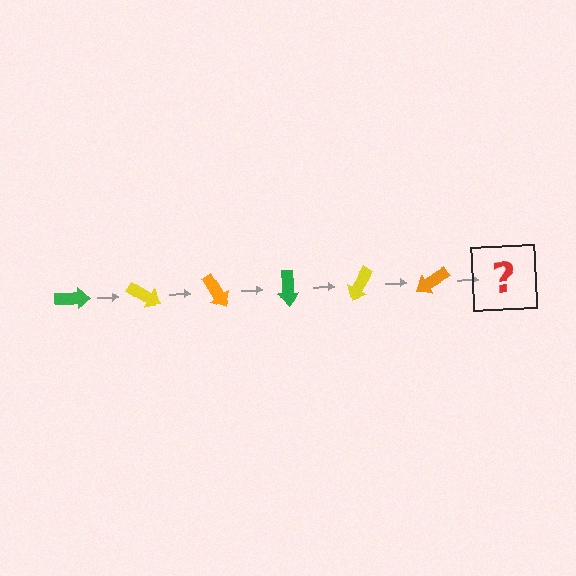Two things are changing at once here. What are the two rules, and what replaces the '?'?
The two rules are that it rotates 30 degrees each step and the color cycles through green, yellow, and orange. The '?' should be a green arrow, rotated 180 degrees from the start.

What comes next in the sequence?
The next element should be a green arrow, rotated 180 degrees from the start.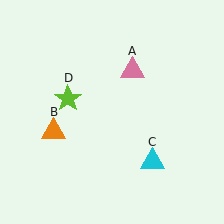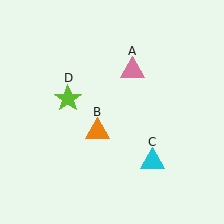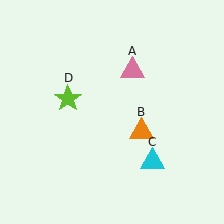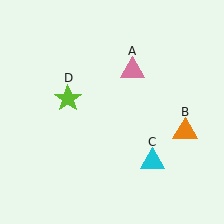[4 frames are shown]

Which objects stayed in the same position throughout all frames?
Pink triangle (object A) and cyan triangle (object C) and lime star (object D) remained stationary.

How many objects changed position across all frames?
1 object changed position: orange triangle (object B).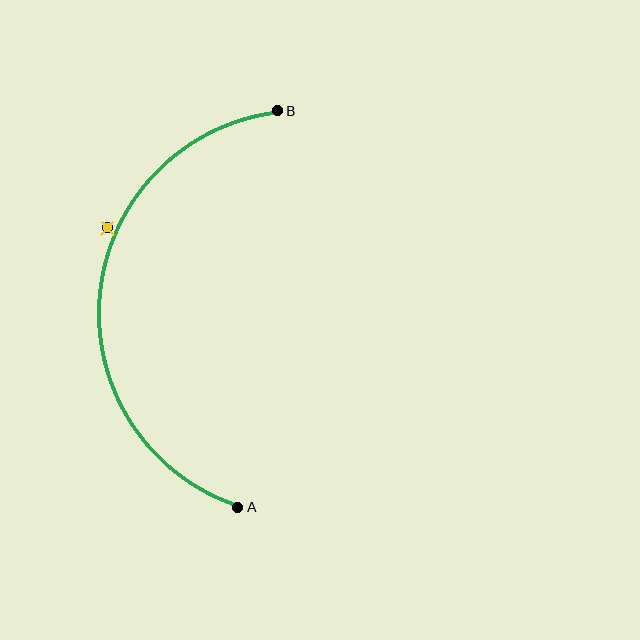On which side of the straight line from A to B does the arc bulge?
The arc bulges to the left of the straight line connecting A and B.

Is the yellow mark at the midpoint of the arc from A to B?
No — the yellow mark does not lie on the arc at all. It sits slightly outside the curve.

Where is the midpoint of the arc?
The arc midpoint is the point on the curve farthest from the straight line joining A and B. It sits to the left of that line.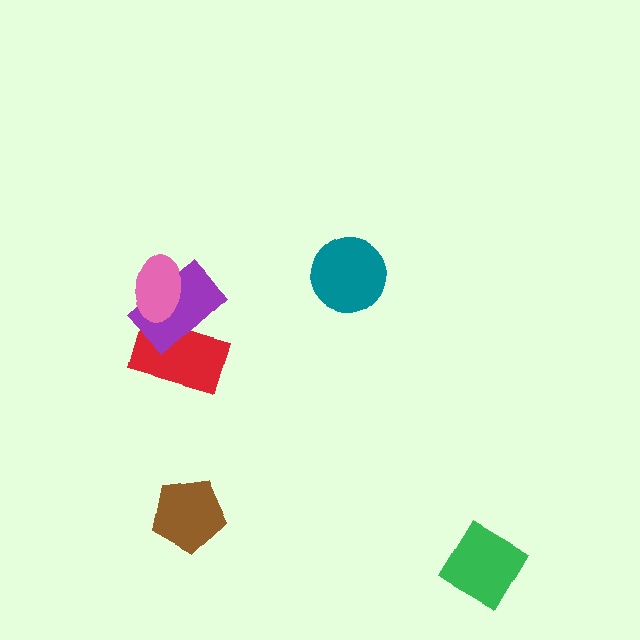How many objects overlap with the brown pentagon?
0 objects overlap with the brown pentagon.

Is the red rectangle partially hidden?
Yes, it is partially covered by another shape.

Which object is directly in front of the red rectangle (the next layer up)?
The purple rectangle is directly in front of the red rectangle.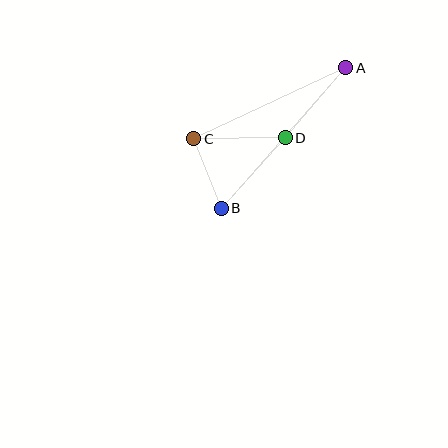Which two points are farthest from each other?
Points A and B are farthest from each other.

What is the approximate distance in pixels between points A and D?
The distance between A and D is approximately 93 pixels.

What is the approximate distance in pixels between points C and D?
The distance between C and D is approximately 92 pixels.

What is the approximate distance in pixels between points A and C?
The distance between A and C is approximately 168 pixels.